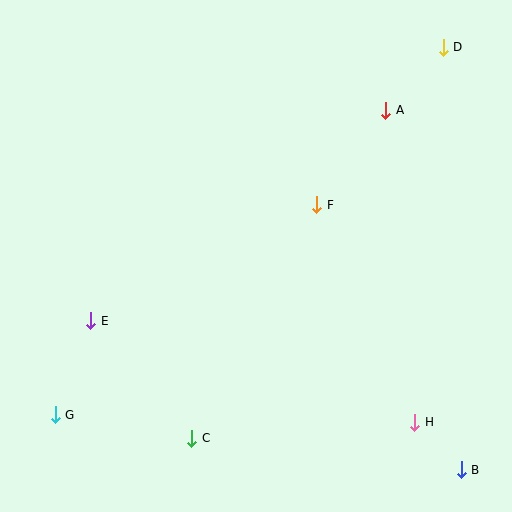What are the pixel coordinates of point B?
Point B is at (461, 470).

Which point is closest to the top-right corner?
Point D is closest to the top-right corner.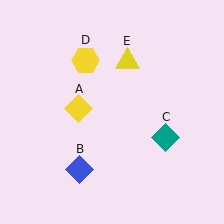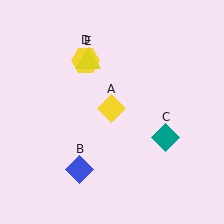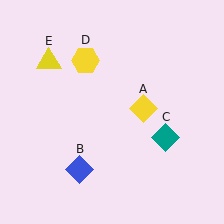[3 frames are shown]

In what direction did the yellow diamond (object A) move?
The yellow diamond (object A) moved right.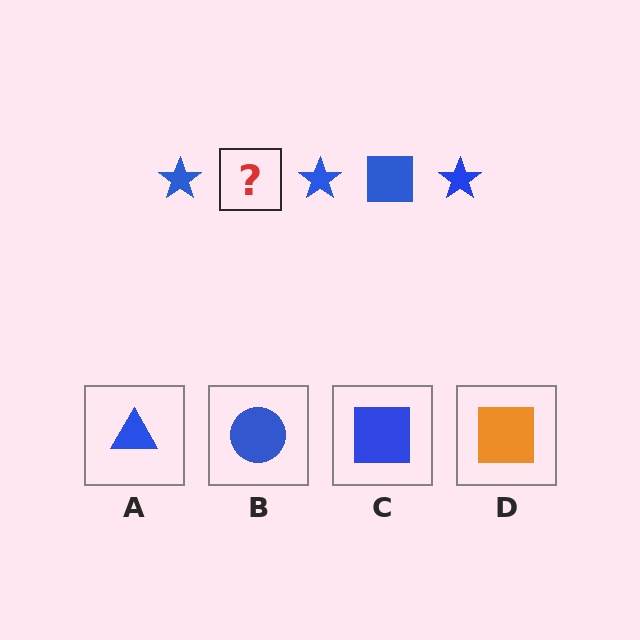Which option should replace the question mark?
Option C.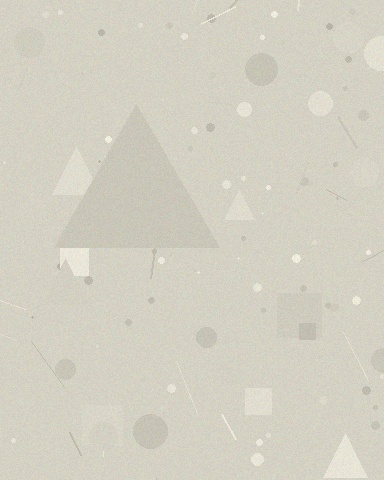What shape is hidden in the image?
A triangle is hidden in the image.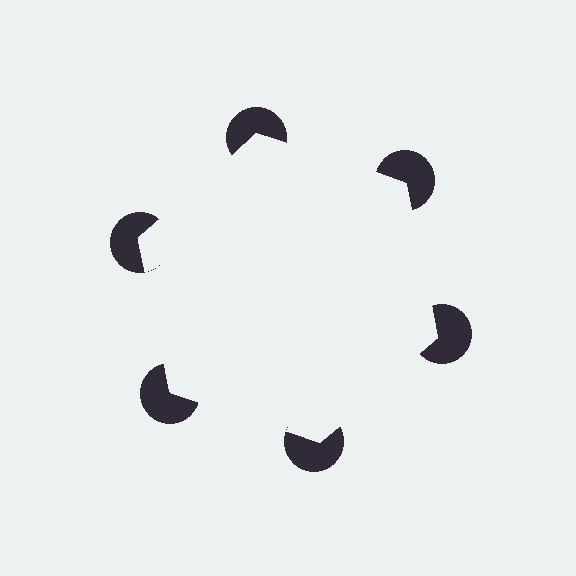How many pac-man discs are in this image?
There are 6 — one at each vertex of the illusory hexagon.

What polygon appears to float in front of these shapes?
An illusory hexagon — its edges are inferred from the aligned wedge cuts in the pac-man discs, not physically drawn.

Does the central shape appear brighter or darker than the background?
It typically appears slightly brighter than the background, even though no actual brightness change is drawn.